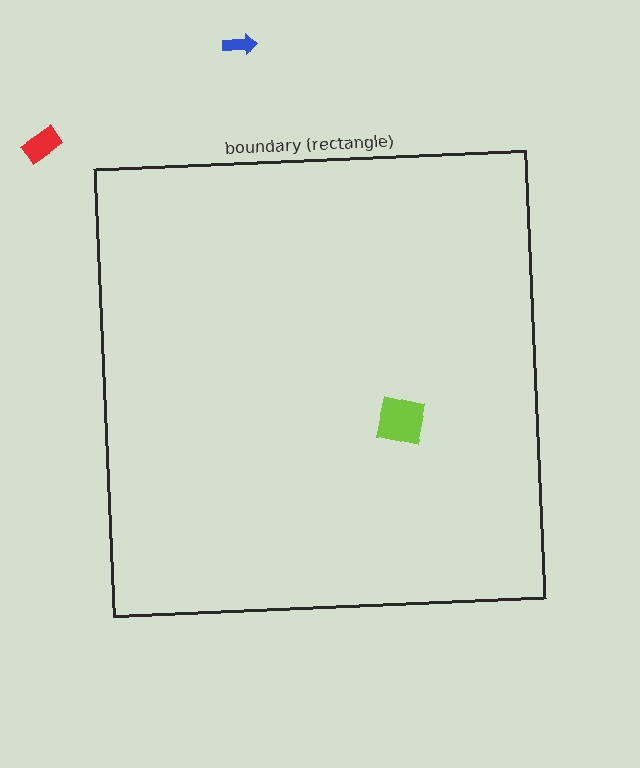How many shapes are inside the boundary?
1 inside, 2 outside.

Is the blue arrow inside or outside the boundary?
Outside.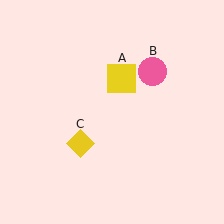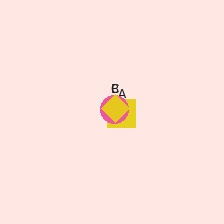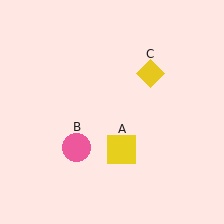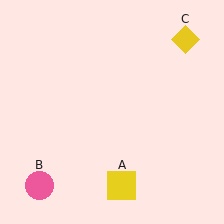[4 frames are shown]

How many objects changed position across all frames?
3 objects changed position: yellow square (object A), pink circle (object B), yellow diamond (object C).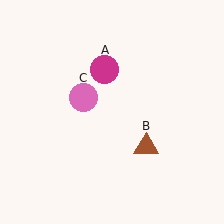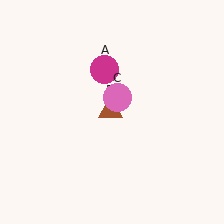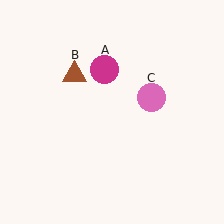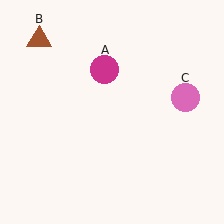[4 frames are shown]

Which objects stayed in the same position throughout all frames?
Magenta circle (object A) remained stationary.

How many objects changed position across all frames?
2 objects changed position: brown triangle (object B), pink circle (object C).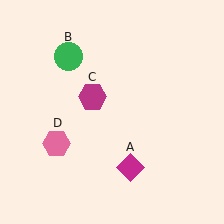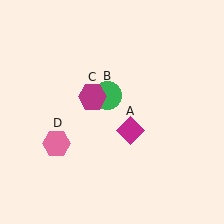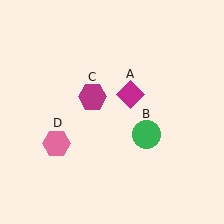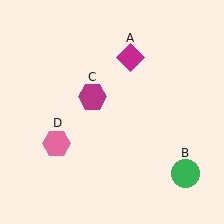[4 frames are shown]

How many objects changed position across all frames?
2 objects changed position: magenta diamond (object A), green circle (object B).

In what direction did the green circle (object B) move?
The green circle (object B) moved down and to the right.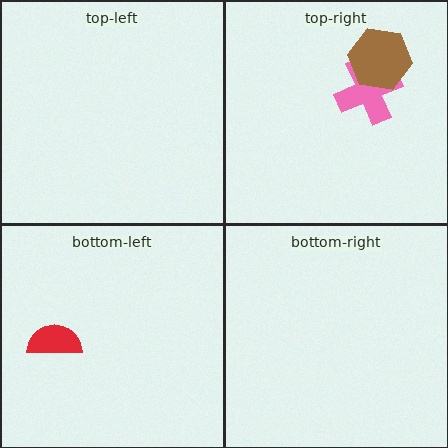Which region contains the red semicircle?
The bottom-left region.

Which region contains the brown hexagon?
The top-right region.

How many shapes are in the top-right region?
2.